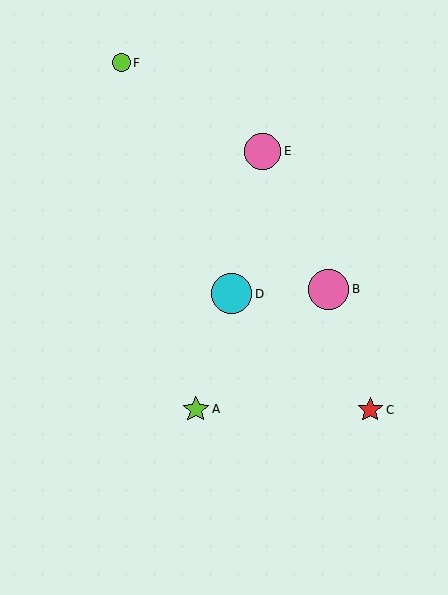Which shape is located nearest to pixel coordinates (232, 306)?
The cyan circle (labeled D) at (232, 294) is nearest to that location.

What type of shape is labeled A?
Shape A is a lime star.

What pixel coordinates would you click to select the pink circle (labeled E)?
Click at (262, 151) to select the pink circle E.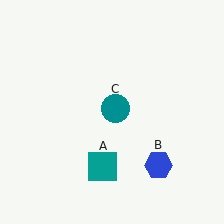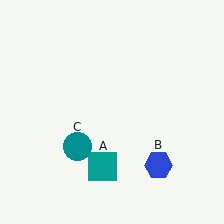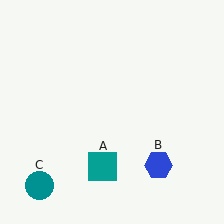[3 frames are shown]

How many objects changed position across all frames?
1 object changed position: teal circle (object C).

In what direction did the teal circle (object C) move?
The teal circle (object C) moved down and to the left.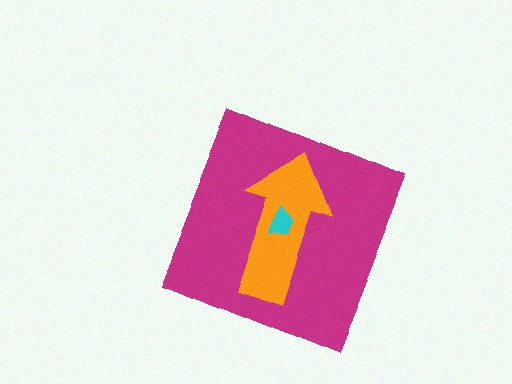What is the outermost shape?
The magenta diamond.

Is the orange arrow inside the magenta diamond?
Yes.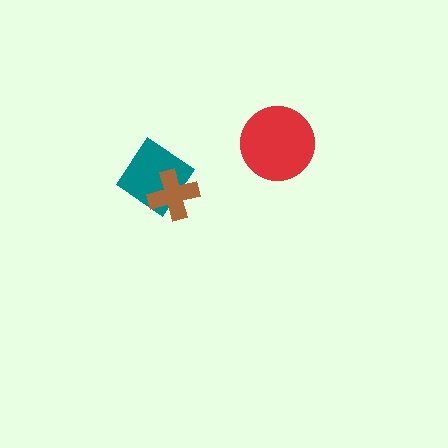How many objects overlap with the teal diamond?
1 object overlaps with the teal diamond.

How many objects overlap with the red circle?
0 objects overlap with the red circle.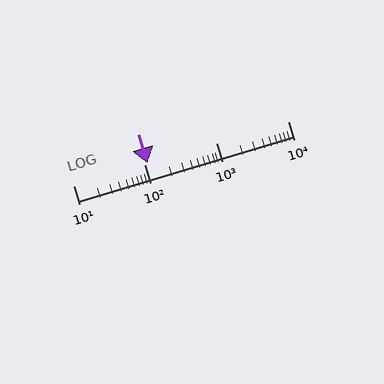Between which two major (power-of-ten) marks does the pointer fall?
The pointer is between 100 and 1000.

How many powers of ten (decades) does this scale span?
The scale spans 3 decades, from 10 to 10000.